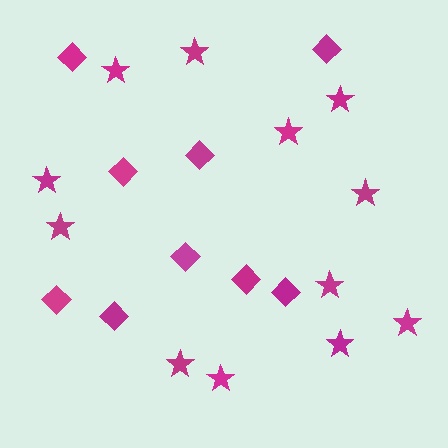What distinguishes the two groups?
There are 2 groups: one group of diamonds (9) and one group of stars (12).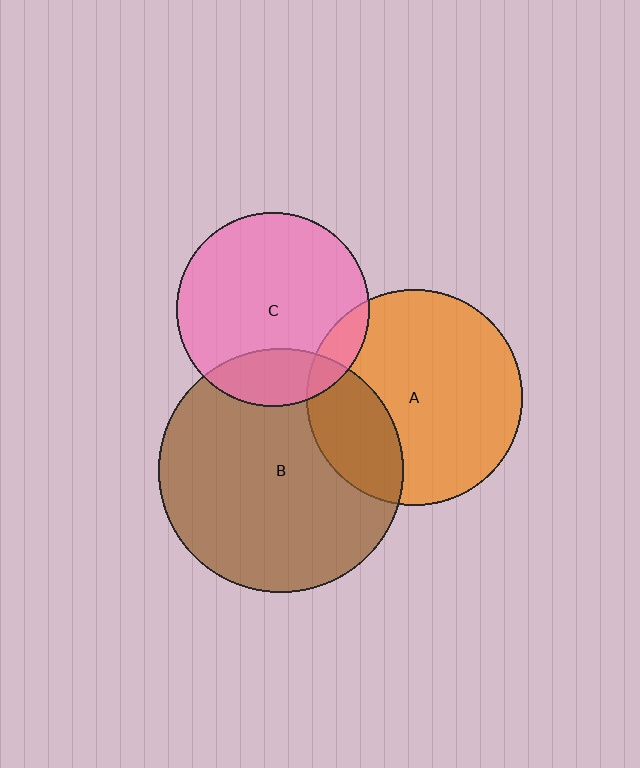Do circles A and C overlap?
Yes.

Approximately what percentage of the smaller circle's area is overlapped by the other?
Approximately 10%.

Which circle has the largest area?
Circle B (brown).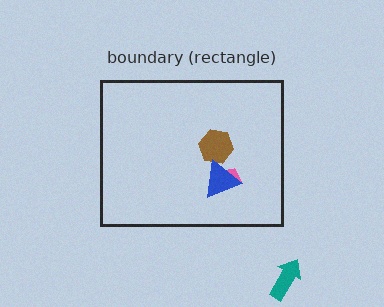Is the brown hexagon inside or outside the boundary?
Inside.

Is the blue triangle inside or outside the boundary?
Inside.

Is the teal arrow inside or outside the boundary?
Outside.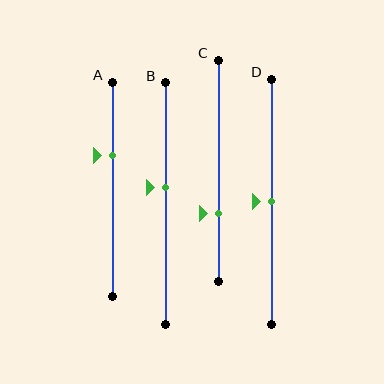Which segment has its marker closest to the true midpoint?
Segment D has its marker closest to the true midpoint.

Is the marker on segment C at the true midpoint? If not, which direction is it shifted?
No, the marker on segment C is shifted downward by about 19% of the segment length.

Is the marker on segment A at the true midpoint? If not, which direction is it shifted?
No, the marker on segment A is shifted upward by about 16% of the segment length.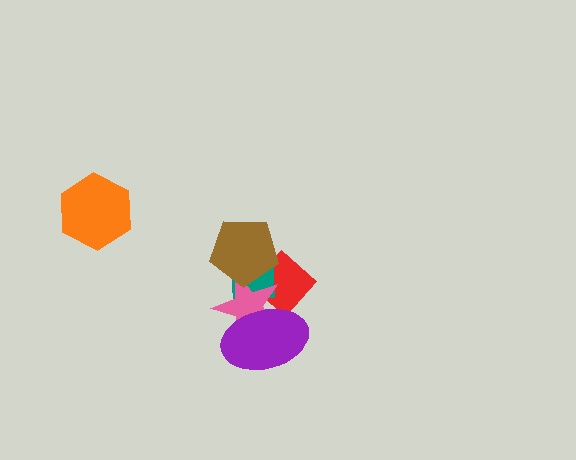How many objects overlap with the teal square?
4 objects overlap with the teal square.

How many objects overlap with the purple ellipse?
3 objects overlap with the purple ellipse.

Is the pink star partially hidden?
Yes, it is partially covered by another shape.